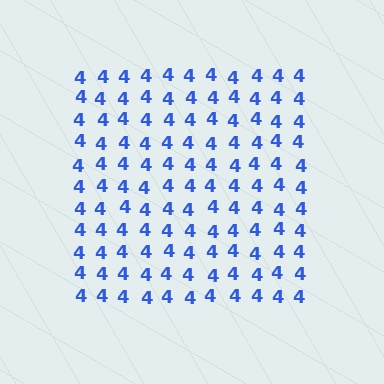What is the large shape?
The large shape is a square.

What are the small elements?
The small elements are digit 4's.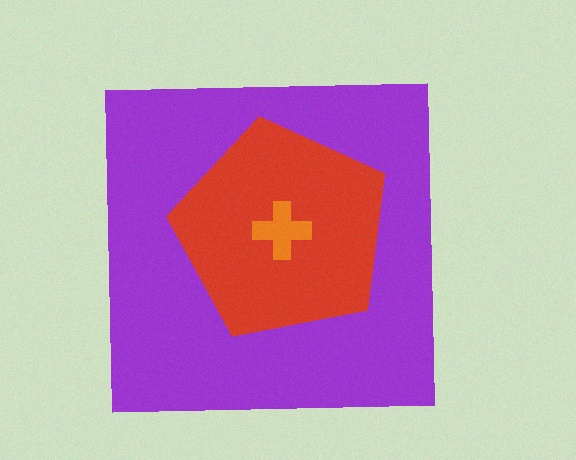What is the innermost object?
The orange cross.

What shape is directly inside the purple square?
The red pentagon.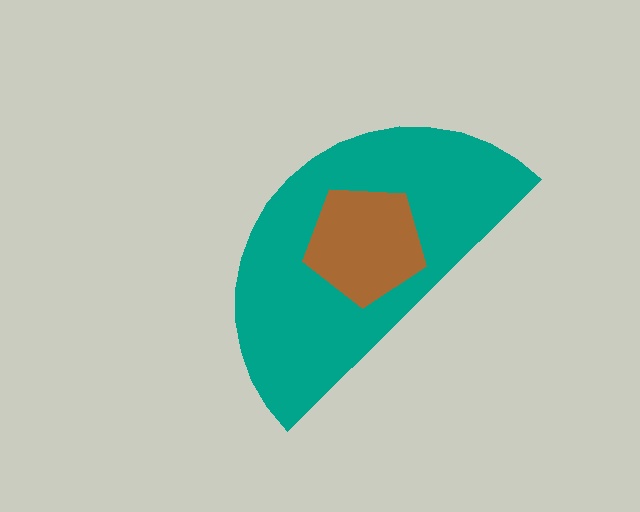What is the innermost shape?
The brown pentagon.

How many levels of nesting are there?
2.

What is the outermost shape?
The teal semicircle.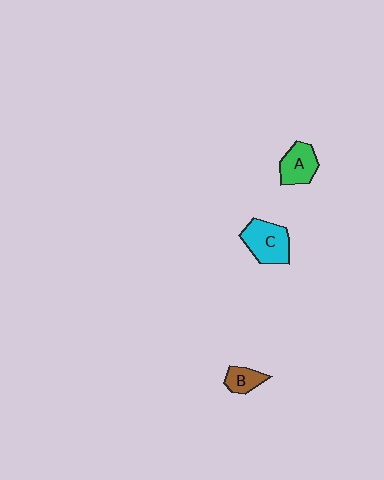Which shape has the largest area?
Shape C (cyan).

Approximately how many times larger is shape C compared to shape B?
Approximately 2.0 times.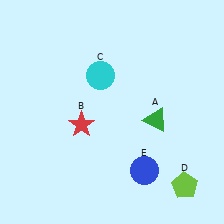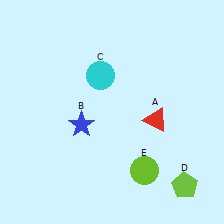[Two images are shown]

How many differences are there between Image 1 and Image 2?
There are 3 differences between the two images.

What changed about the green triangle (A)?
In Image 1, A is green. In Image 2, it changed to red.